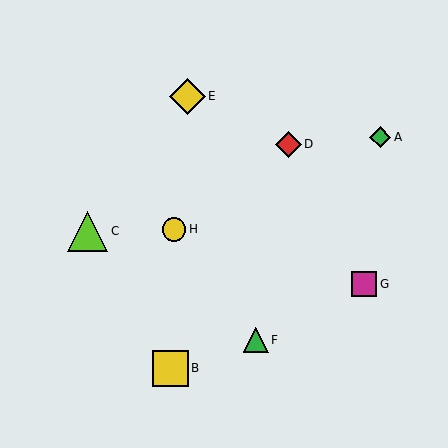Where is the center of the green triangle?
The center of the green triangle is at (256, 340).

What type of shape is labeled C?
Shape C is a lime triangle.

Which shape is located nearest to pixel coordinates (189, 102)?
The yellow diamond (labeled E) at (187, 96) is nearest to that location.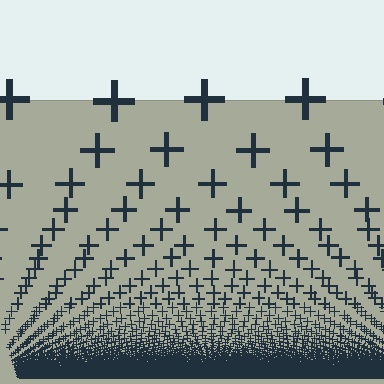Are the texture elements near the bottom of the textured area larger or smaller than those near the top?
Smaller. The gradient is inverted — elements near the bottom are smaller and denser.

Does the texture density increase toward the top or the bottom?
Density increases toward the bottom.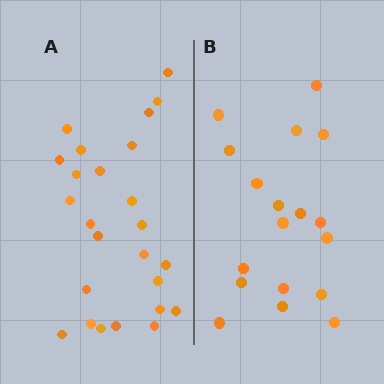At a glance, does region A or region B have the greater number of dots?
Region A (the left region) has more dots.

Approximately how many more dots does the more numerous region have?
Region A has roughly 8 or so more dots than region B.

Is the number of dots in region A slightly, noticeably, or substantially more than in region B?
Region A has noticeably more, but not dramatically so. The ratio is roughly 1.4 to 1.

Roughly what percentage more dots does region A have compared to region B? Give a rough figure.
About 40% more.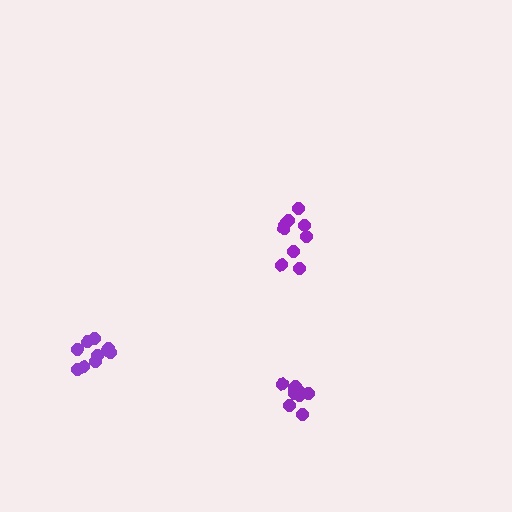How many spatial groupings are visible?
There are 3 spatial groupings.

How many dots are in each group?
Group 1: 9 dots, Group 2: 10 dots, Group 3: 10 dots (29 total).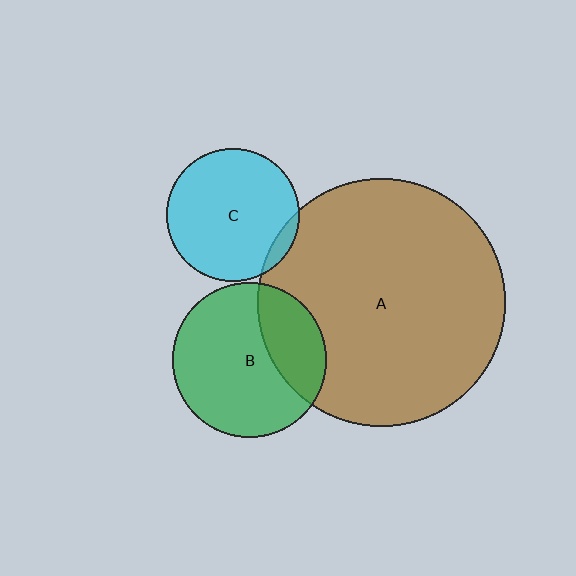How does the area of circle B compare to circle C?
Approximately 1.3 times.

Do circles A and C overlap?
Yes.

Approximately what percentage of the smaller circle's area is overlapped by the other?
Approximately 5%.